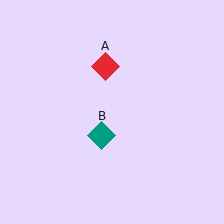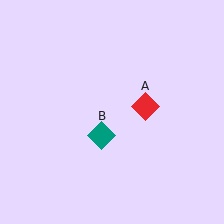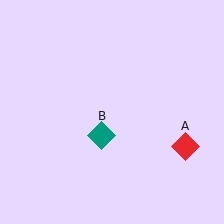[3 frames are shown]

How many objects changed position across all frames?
1 object changed position: red diamond (object A).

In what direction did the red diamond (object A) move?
The red diamond (object A) moved down and to the right.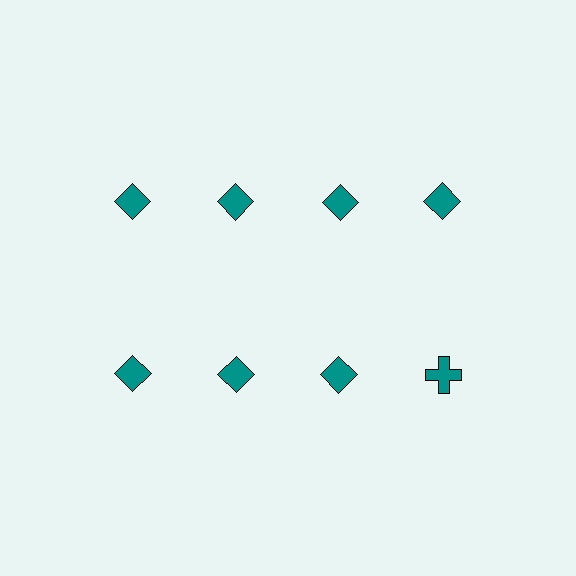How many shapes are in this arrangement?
There are 8 shapes arranged in a grid pattern.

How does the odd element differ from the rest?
It has a different shape: cross instead of diamond.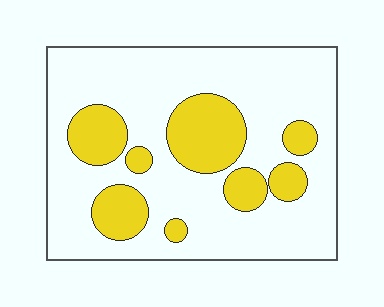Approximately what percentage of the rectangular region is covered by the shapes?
Approximately 25%.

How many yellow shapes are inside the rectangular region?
8.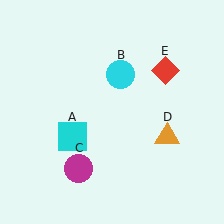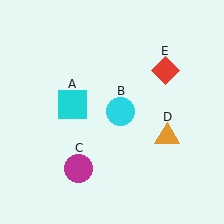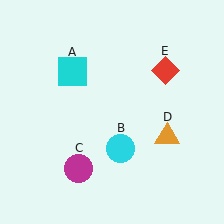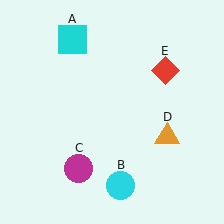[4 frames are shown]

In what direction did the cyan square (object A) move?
The cyan square (object A) moved up.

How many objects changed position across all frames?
2 objects changed position: cyan square (object A), cyan circle (object B).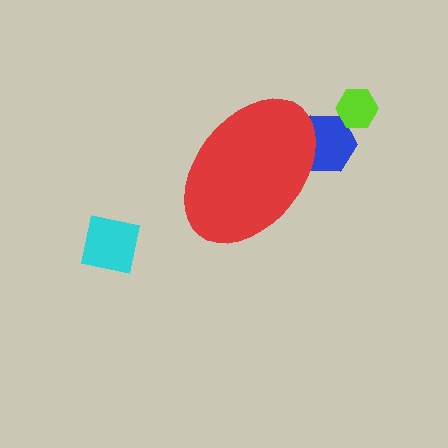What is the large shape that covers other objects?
A red ellipse.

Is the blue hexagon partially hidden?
Yes, the blue hexagon is partially hidden behind the red ellipse.